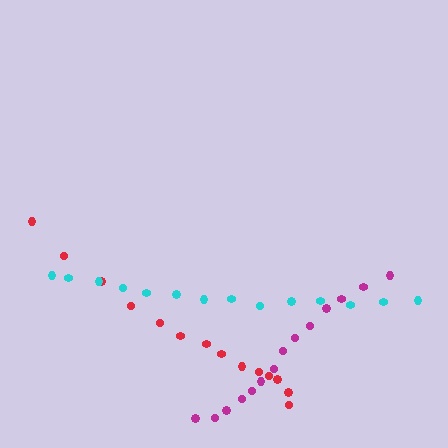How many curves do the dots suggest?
There are 3 distinct paths.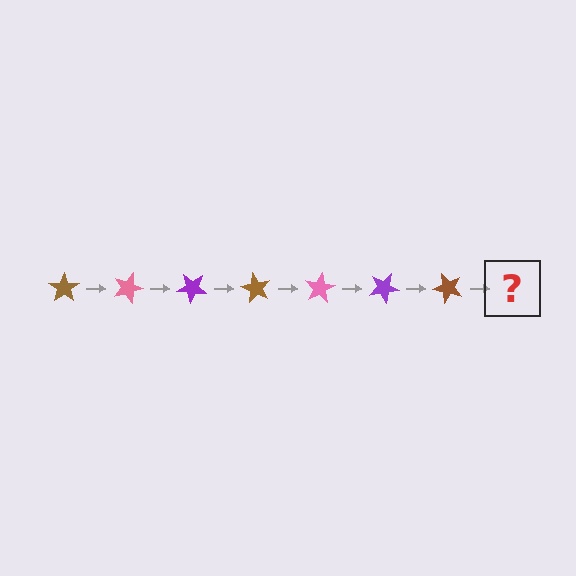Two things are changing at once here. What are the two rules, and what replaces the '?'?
The two rules are that it rotates 20 degrees each step and the color cycles through brown, pink, and purple. The '?' should be a pink star, rotated 140 degrees from the start.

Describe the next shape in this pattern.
It should be a pink star, rotated 140 degrees from the start.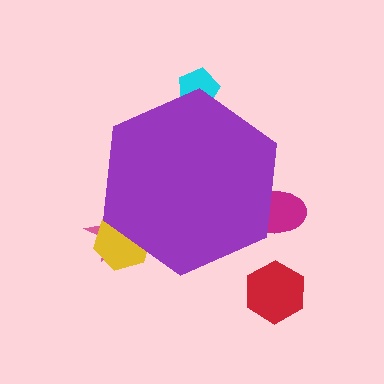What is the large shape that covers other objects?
A purple hexagon.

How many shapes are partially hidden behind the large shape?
4 shapes are partially hidden.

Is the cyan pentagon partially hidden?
Yes, the cyan pentagon is partially hidden behind the purple hexagon.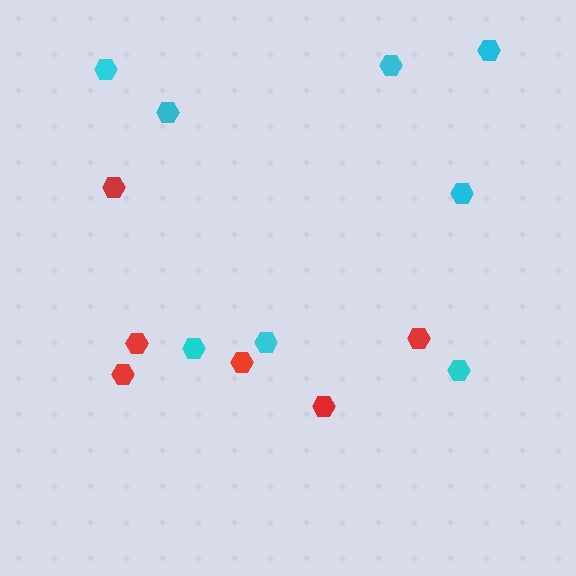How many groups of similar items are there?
There are 2 groups: one group of cyan hexagons (8) and one group of red hexagons (6).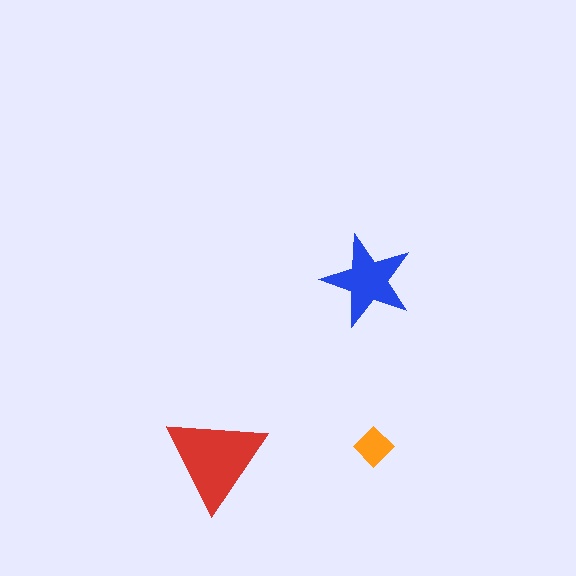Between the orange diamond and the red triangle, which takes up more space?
The red triangle.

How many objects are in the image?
There are 3 objects in the image.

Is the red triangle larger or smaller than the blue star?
Larger.